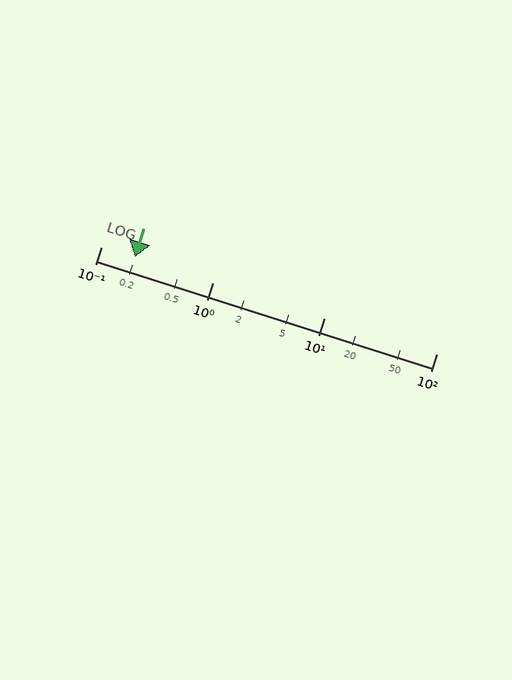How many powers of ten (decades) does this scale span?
The scale spans 3 decades, from 0.1 to 100.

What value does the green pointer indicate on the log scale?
The pointer indicates approximately 0.2.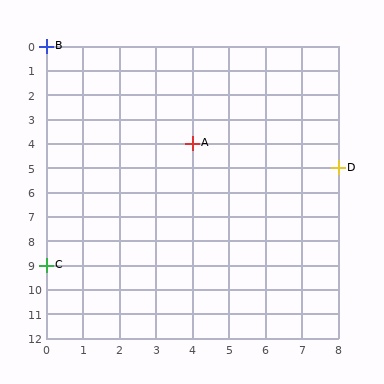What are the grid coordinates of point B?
Point B is at grid coordinates (0, 0).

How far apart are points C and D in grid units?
Points C and D are 8 columns and 4 rows apart (about 8.9 grid units diagonally).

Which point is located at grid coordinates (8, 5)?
Point D is at (8, 5).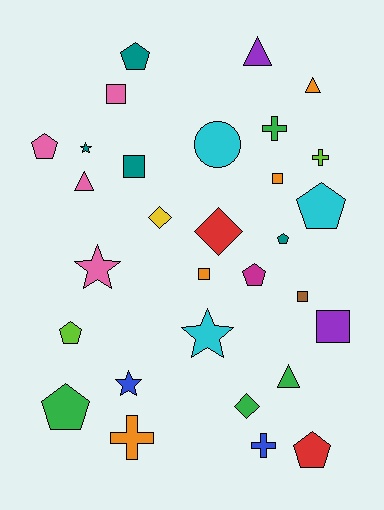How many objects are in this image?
There are 30 objects.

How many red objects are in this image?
There are 2 red objects.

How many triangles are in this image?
There are 4 triangles.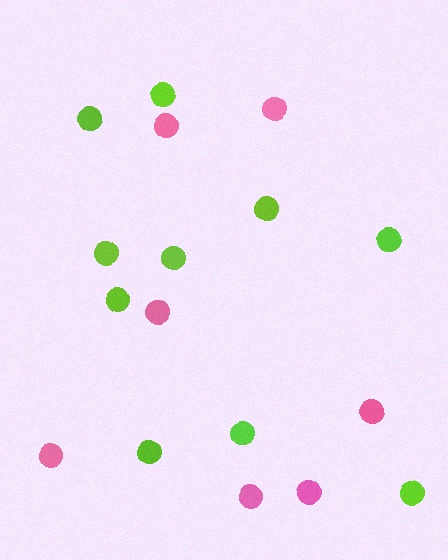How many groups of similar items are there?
There are 2 groups: one group of pink circles (7) and one group of lime circles (10).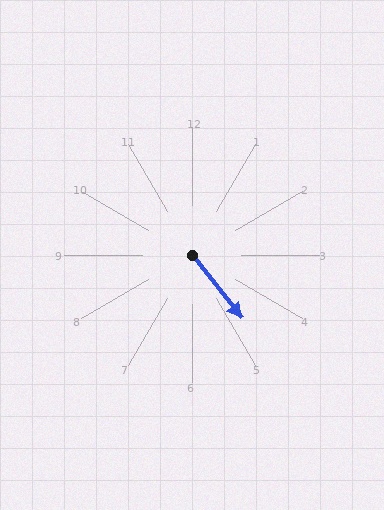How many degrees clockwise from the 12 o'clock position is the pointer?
Approximately 142 degrees.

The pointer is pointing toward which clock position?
Roughly 5 o'clock.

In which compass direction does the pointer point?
Southeast.